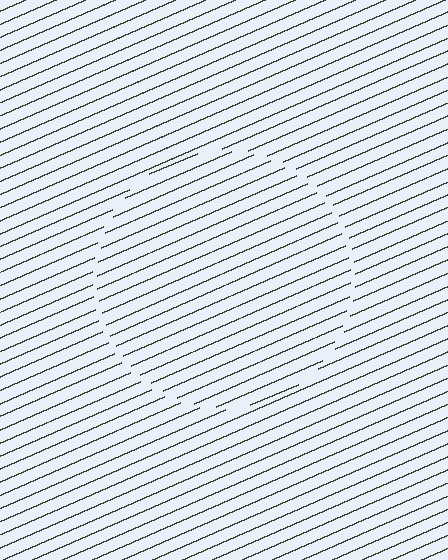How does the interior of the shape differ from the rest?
The interior of the shape contains the same grating, shifted by half a period — the contour is defined by the phase discontinuity where line-ends from the inner and outer gratings abut.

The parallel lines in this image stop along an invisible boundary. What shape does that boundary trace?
An illusory circle. The interior of the shape contains the same grating, shifted by half a period — the contour is defined by the phase discontinuity where line-ends from the inner and outer gratings abut.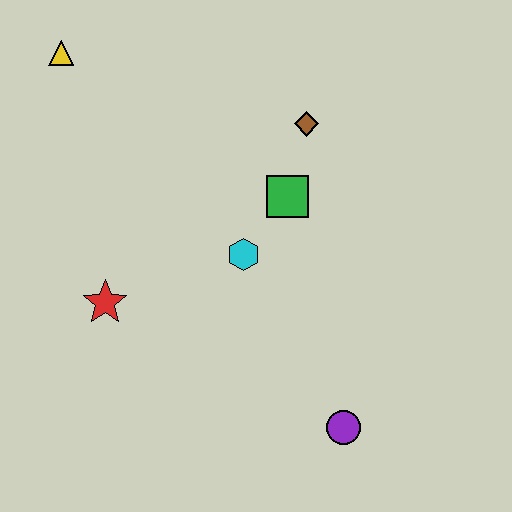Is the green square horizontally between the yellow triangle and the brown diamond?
Yes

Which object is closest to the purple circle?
The cyan hexagon is closest to the purple circle.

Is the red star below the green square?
Yes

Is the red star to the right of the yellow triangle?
Yes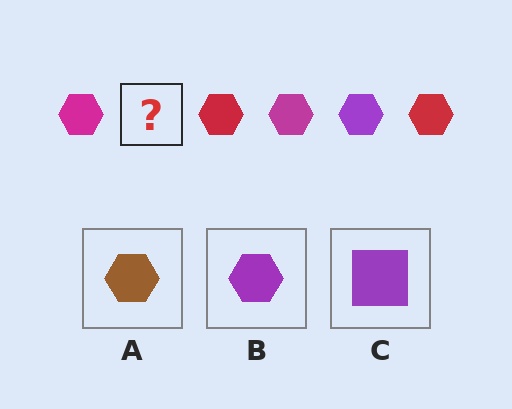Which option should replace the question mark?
Option B.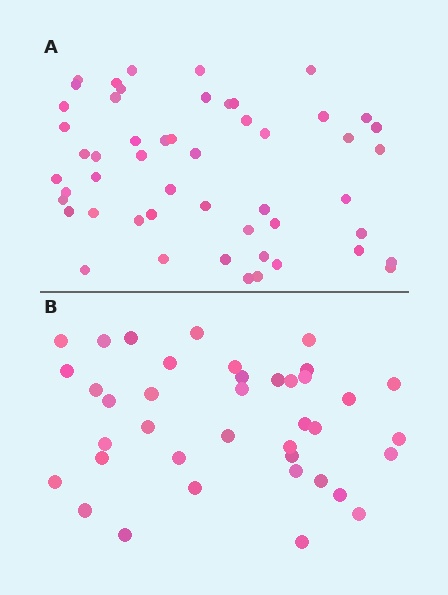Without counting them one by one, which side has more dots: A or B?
Region A (the top region) has more dots.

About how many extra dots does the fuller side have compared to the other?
Region A has approximately 15 more dots than region B.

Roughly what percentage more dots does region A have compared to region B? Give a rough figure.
About 35% more.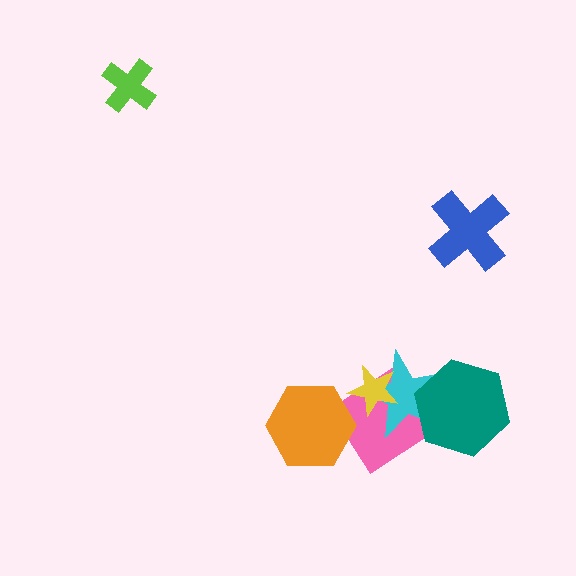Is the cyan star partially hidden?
Yes, it is partially covered by another shape.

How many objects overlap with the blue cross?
0 objects overlap with the blue cross.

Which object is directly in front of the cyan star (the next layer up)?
The yellow star is directly in front of the cyan star.